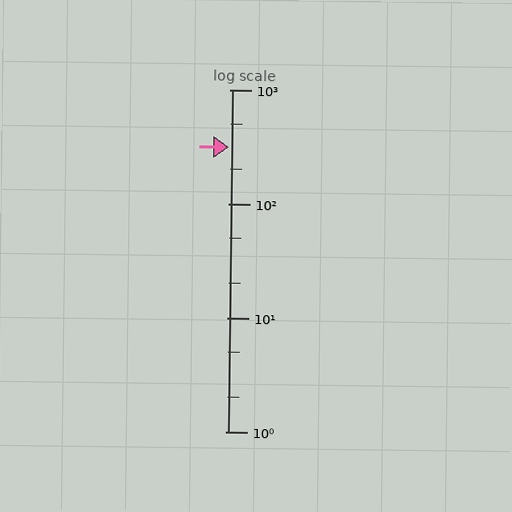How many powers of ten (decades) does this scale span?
The scale spans 3 decades, from 1 to 1000.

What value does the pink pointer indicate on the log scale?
The pointer indicates approximately 310.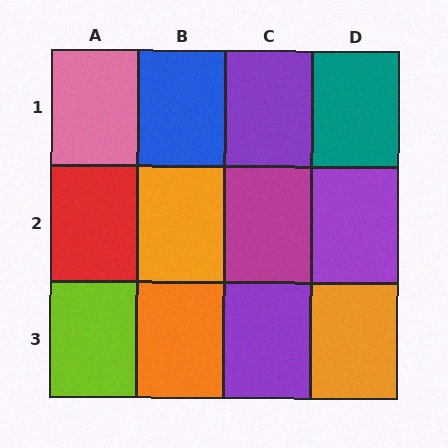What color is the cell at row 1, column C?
Purple.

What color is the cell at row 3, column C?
Purple.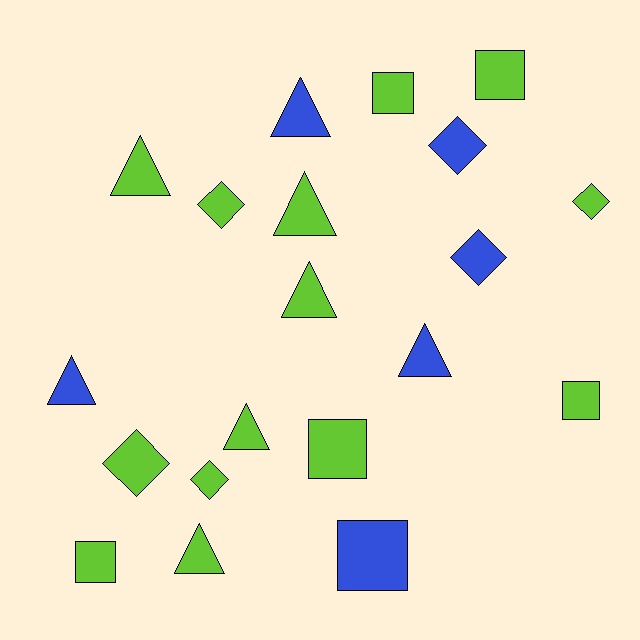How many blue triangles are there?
There are 3 blue triangles.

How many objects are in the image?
There are 20 objects.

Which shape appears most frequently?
Triangle, with 8 objects.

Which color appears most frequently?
Lime, with 14 objects.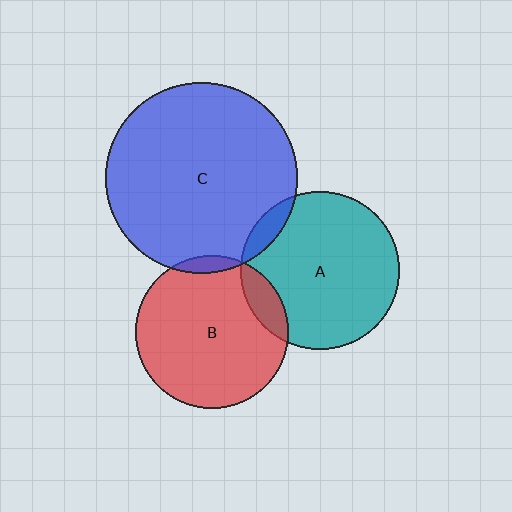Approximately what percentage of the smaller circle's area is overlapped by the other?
Approximately 5%.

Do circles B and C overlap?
Yes.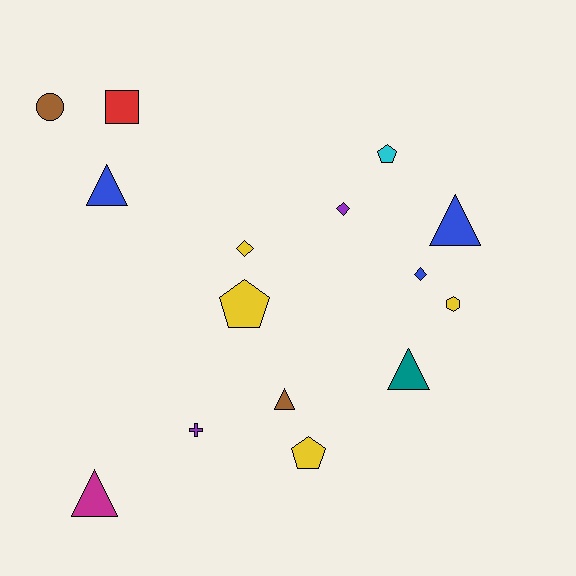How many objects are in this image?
There are 15 objects.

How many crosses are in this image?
There is 1 cross.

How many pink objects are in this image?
There are no pink objects.